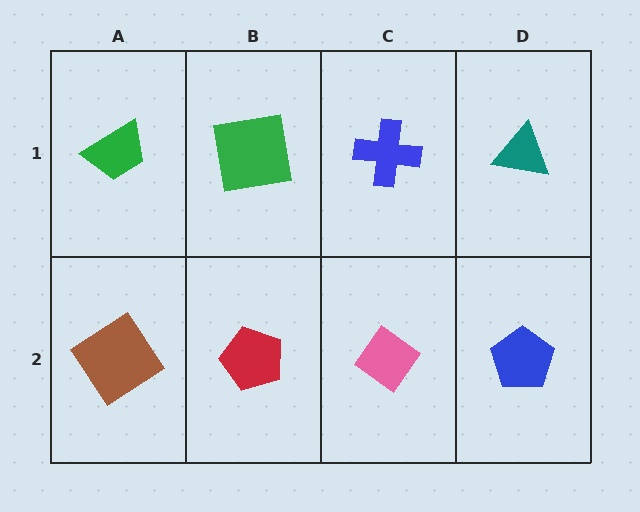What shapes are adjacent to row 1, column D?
A blue pentagon (row 2, column D), a blue cross (row 1, column C).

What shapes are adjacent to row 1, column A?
A brown diamond (row 2, column A), a green square (row 1, column B).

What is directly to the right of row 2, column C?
A blue pentagon.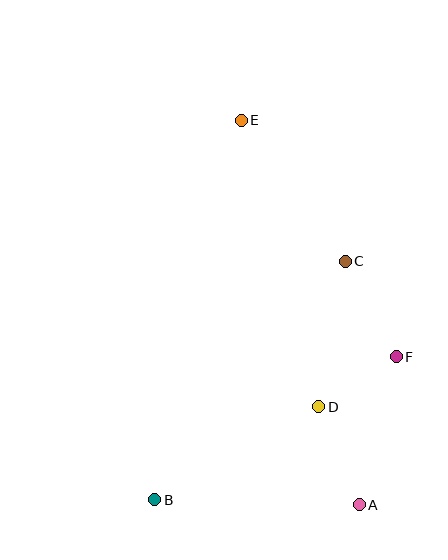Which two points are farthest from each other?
Points A and E are farthest from each other.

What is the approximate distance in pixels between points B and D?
The distance between B and D is approximately 188 pixels.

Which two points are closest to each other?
Points D and F are closest to each other.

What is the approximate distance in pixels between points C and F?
The distance between C and F is approximately 109 pixels.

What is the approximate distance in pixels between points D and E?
The distance between D and E is approximately 297 pixels.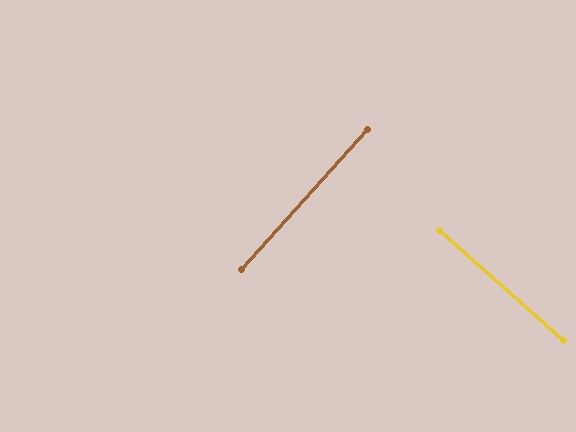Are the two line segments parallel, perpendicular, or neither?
Perpendicular — they meet at approximately 90°.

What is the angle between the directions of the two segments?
Approximately 90 degrees.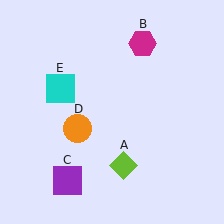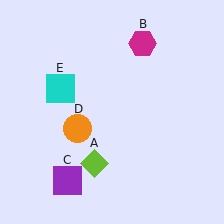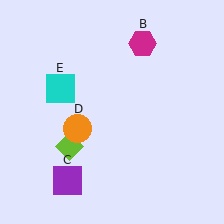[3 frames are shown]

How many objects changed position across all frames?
1 object changed position: lime diamond (object A).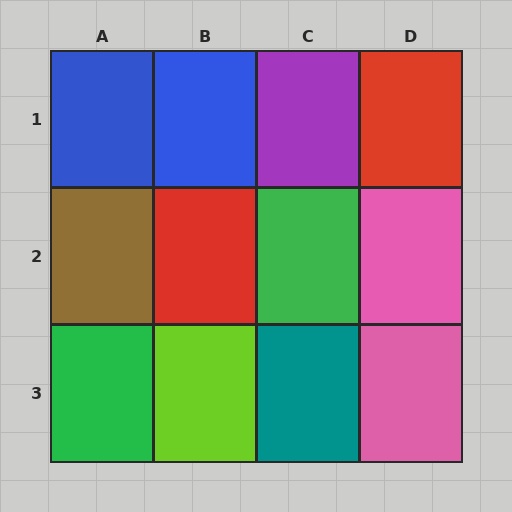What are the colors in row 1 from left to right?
Blue, blue, purple, red.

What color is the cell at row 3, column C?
Teal.